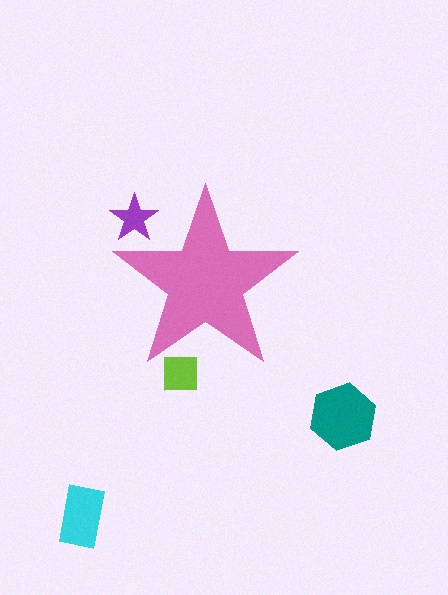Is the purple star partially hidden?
Yes, the purple star is partially hidden behind the pink star.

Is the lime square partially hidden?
Yes, the lime square is partially hidden behind the pink star.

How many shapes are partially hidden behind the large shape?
2 shapes are partially hidden.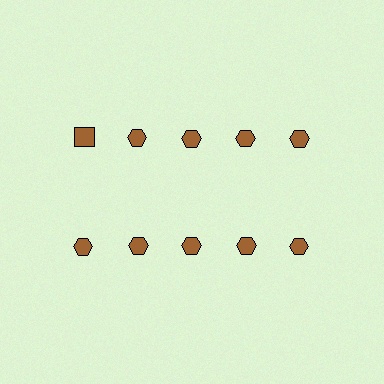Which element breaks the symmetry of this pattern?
The brown square in the top row, leftmost column breaks the symmetry. All other shapes are brown hexagons.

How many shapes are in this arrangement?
There are 10 shapes arranged in a grid pattern.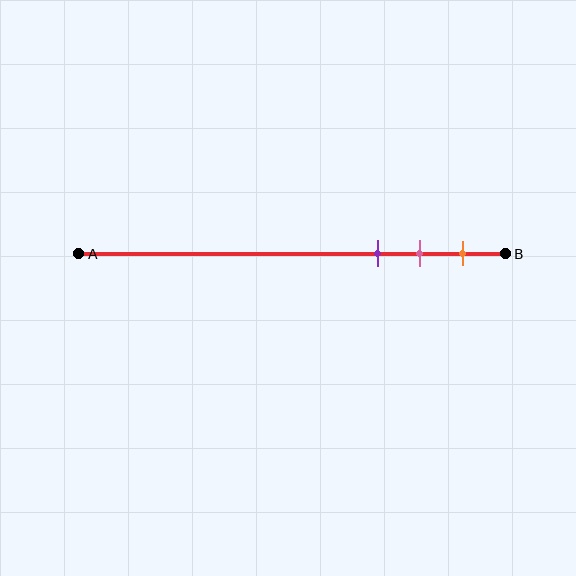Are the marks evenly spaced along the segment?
Yes, the marks are approximately evenly spaced.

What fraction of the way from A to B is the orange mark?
The orange mark is approximately 90% (0.9) of the way from A to B.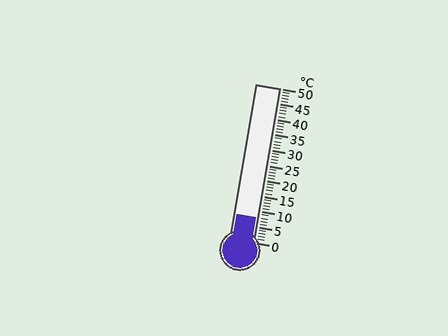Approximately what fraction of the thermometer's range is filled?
The thermometer is filled to approximately 15% of its range.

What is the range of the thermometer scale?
The thermometer scale ranges from 0°C to 50°C.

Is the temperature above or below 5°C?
The temperature is above 5°C.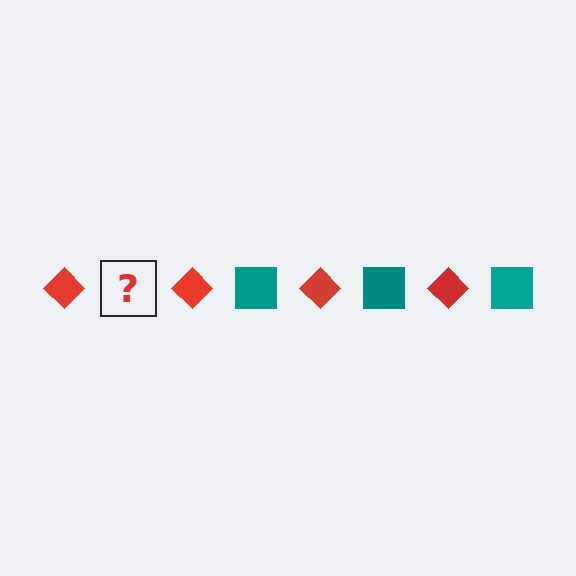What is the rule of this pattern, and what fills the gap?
The rule is that the pattern alternates between red diamond and teal square. The gap should be filled with a teal square.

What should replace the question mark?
The question mark should be replaced with a teal square.